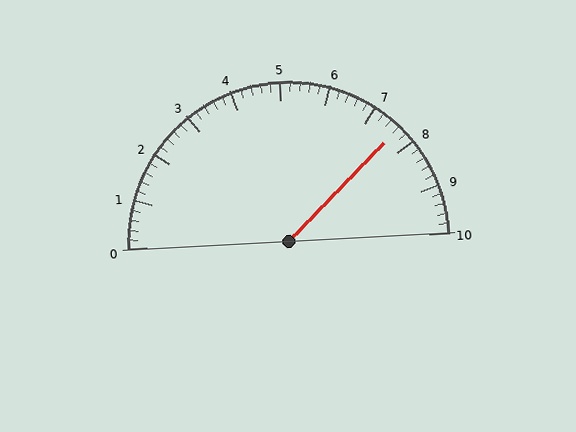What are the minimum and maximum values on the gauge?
The gauge ranges from 0 to 10.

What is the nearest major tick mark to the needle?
The nearest major tick mark is 8.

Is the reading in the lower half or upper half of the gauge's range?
The reading is in the upper half of the range (0 to 10).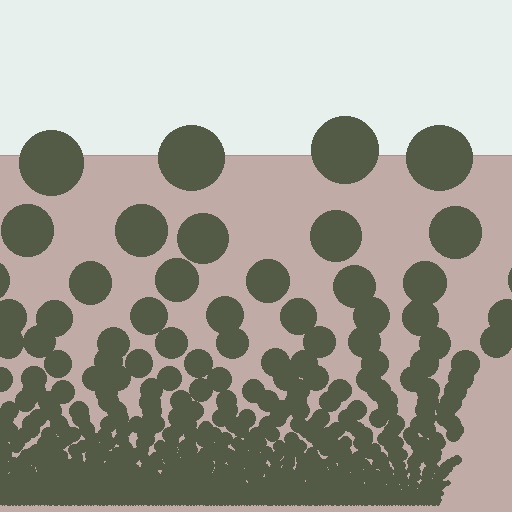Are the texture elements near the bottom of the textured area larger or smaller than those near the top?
Smaller. The gradient is inverted — elements near the bottom are smaller and denser.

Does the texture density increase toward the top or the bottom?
Density increases toward the bottom.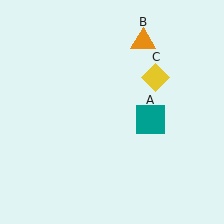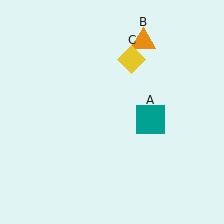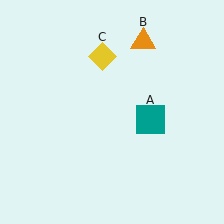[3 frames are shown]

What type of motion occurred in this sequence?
The yellow diamond (object C) rotated counterclockwise around the center of the scene.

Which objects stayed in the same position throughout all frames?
Teal square (object A) and orange triangle (object B) remained stationary.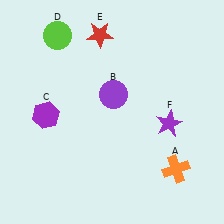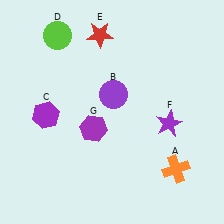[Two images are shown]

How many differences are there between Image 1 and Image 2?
There is 1 difference between the two images.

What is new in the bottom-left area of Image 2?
A purple hexagon (G) was added in the bottom-left area of Image 2.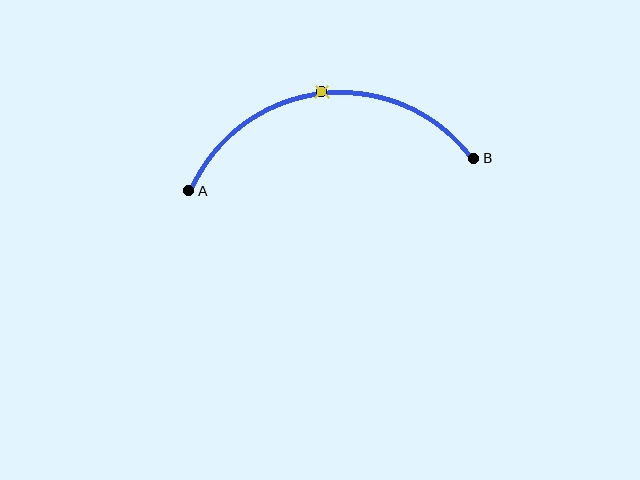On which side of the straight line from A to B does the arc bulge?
The arc bulges above the straight line connecting A and B.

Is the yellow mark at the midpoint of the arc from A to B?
Yes. The yellow mark lies on the arc at equal arc-length from both A and B — it is the arc midpoint.